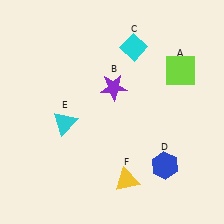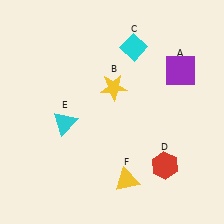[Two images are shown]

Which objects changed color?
A changed from lime to purple. B changed from purple to yellow. D changed from blue to red.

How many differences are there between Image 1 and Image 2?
There are 3 differences between the two images.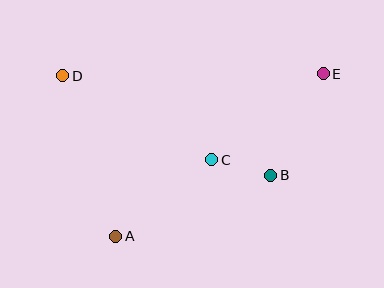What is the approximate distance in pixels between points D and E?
The distance between D and E is approximately 261 pixels.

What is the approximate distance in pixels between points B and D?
The distance between B and D is approximately 230 pixels.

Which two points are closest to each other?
Points B and C are closest to each other.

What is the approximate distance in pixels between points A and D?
The distance between A and D is approximately 169 pixels.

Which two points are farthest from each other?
Points A and E are farthest from each other.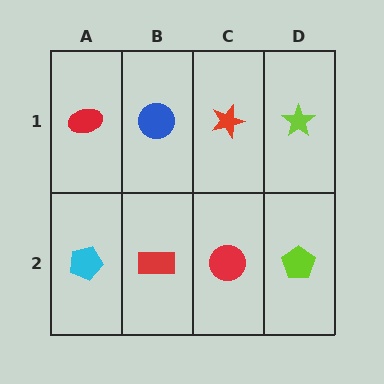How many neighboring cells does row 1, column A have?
2.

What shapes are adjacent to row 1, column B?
A red rectangle (row 2, column B), a red ellipse (row 1, column A), a red star (row 1, column C).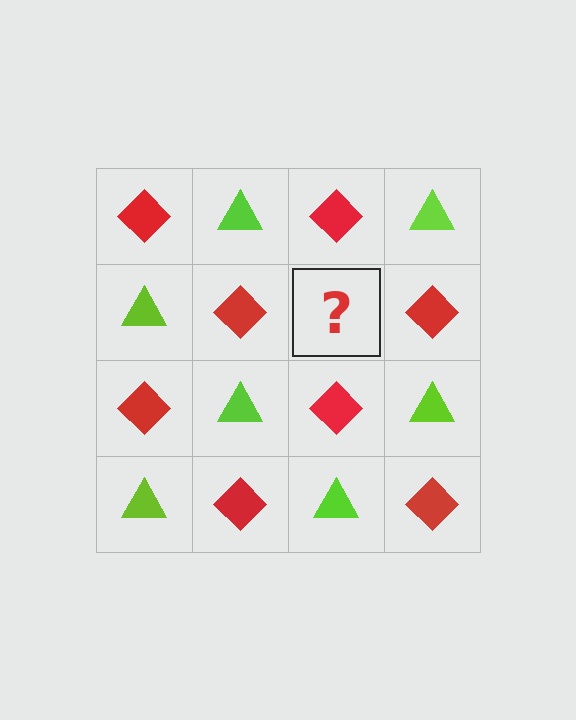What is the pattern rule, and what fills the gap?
The rule is that it alternates red diamond and lime triangle in a checkerboard pattern. The gap should be filled with a lime triangle.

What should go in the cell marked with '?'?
The missing cell should contain a lime triangle.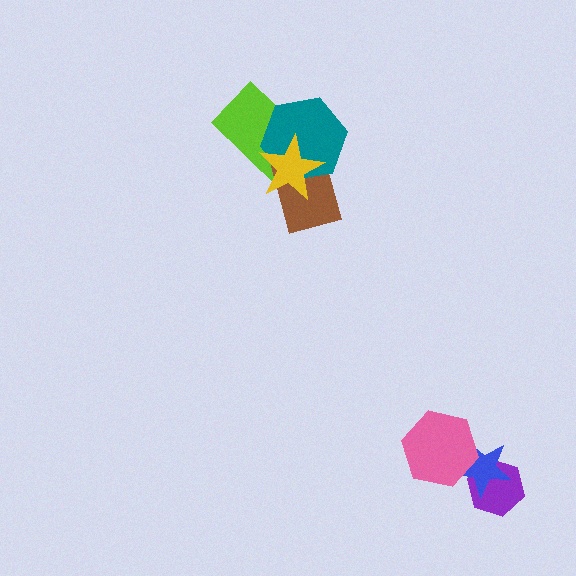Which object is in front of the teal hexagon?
The yellow star is in front of the teal hexagon.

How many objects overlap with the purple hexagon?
1 object overlaps with the purple hexagon.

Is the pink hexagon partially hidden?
No, no other shape covers it.